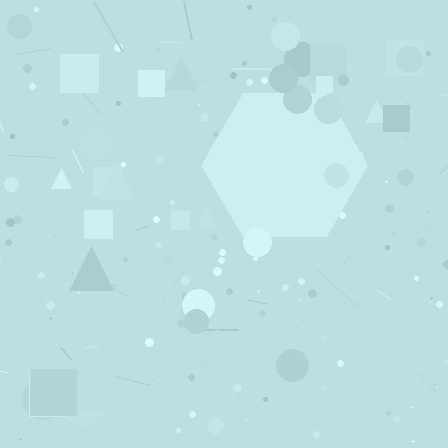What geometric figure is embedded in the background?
A hexagon is embedded in the background.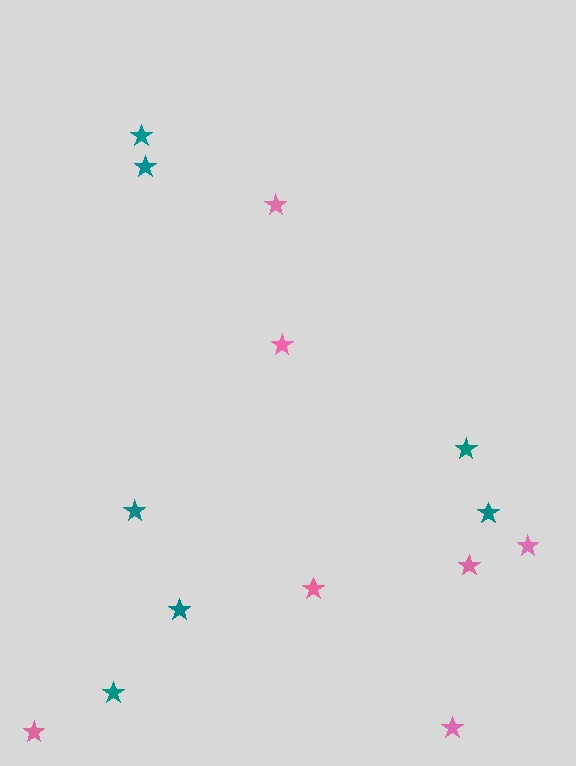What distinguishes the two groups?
There are 2 groups: one group of pink stars (7) and one group of teal stars (7).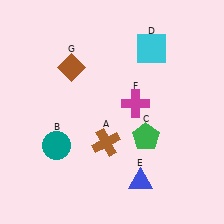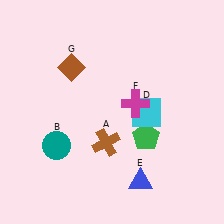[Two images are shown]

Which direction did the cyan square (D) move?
The cyan square (D) moved down.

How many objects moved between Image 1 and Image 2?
1 object moved between the two images.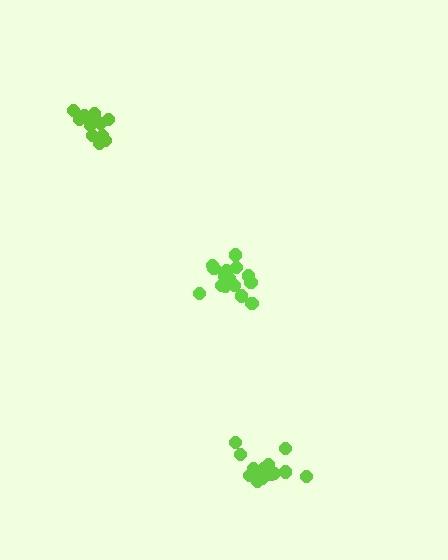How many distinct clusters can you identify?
There are 3 distinct clusters.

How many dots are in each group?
Group 1: 14 dots, Group 2: 16 dots, Group 3: 15 dots (45 total).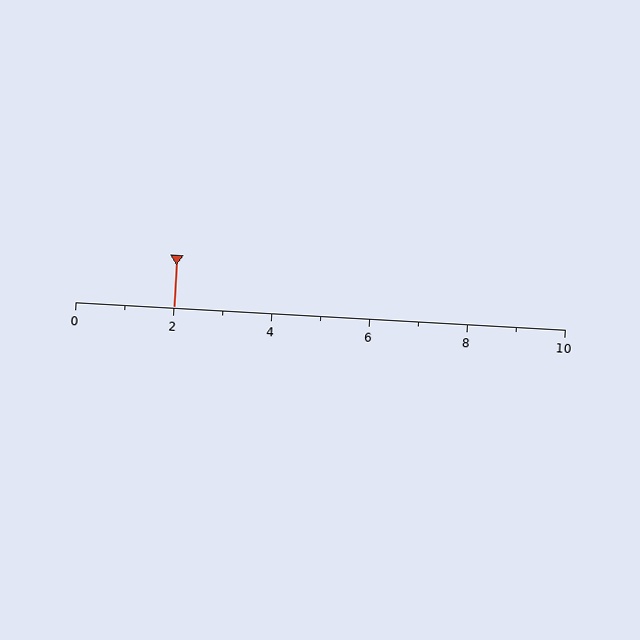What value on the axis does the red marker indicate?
The marker indicates approximately 2.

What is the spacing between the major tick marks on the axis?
The major ticks are spaced 2 apart.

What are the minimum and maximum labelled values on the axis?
The axis runs from 0 to 10.